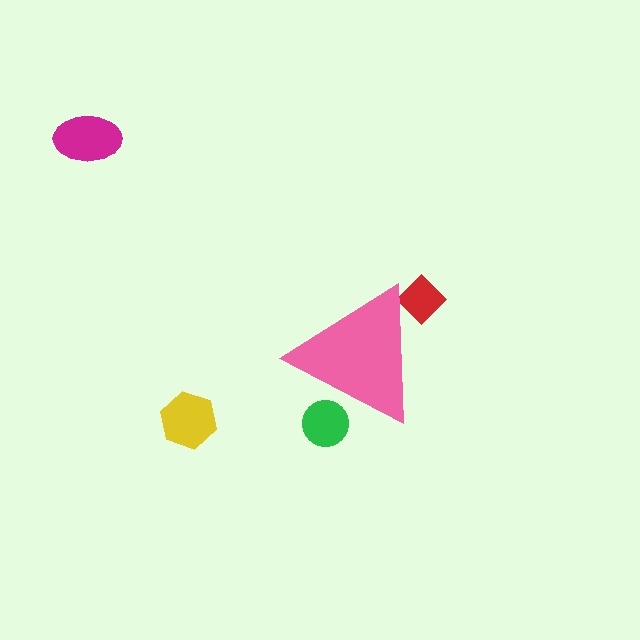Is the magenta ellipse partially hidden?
No, the magenta ellipse is fully visible.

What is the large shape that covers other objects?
A pink triangle.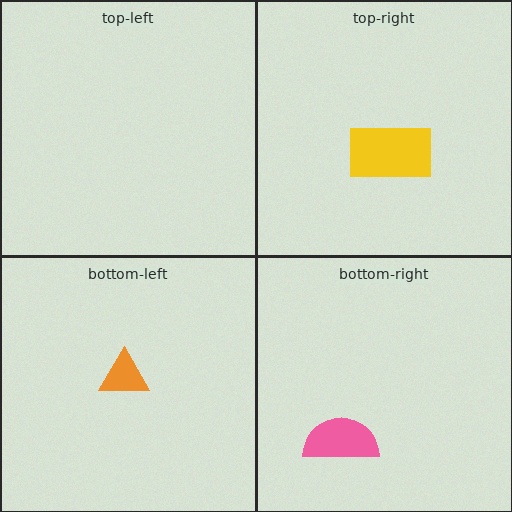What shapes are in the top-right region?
The yellow rectangle.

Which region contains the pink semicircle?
The bottom-right region.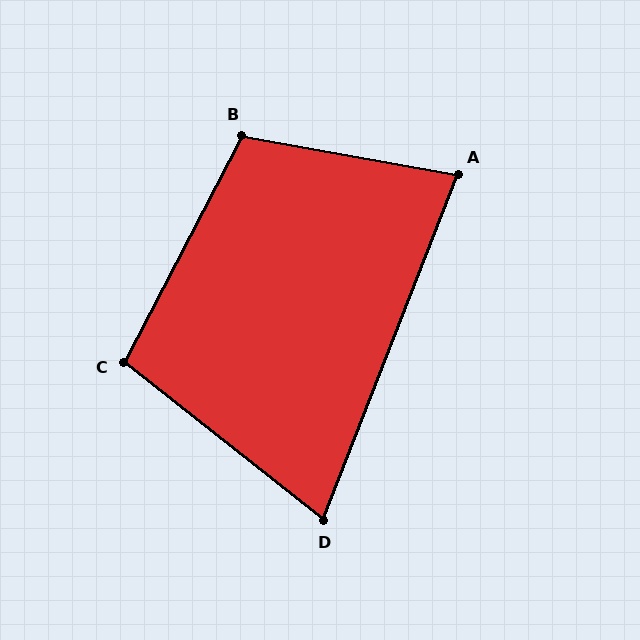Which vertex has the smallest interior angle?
D, at approximately 73 degrees.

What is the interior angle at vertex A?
Approximately 79 degrees (acute).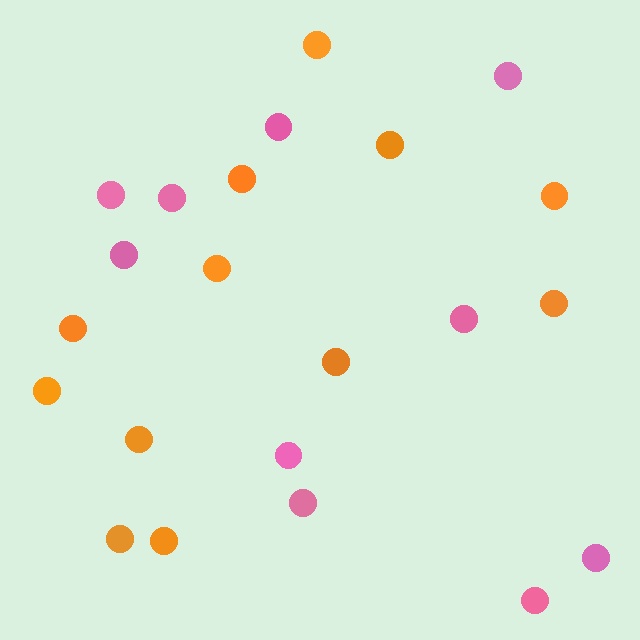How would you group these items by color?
There are 2 groups: one group of pink circles (10) and one group of orange circles (12).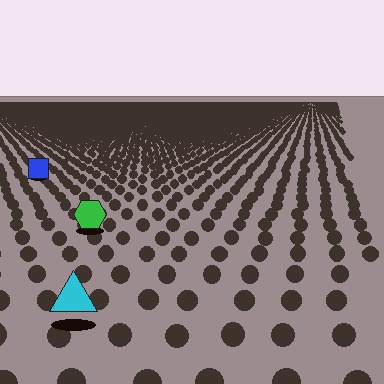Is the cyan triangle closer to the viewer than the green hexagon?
Yes. The cyan triangle is closer — you can tell from the texture gradient: the ground texture is coarser near it.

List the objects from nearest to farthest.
From nearest to farthest: the cyan triangle, the green hexagon, the blue square.